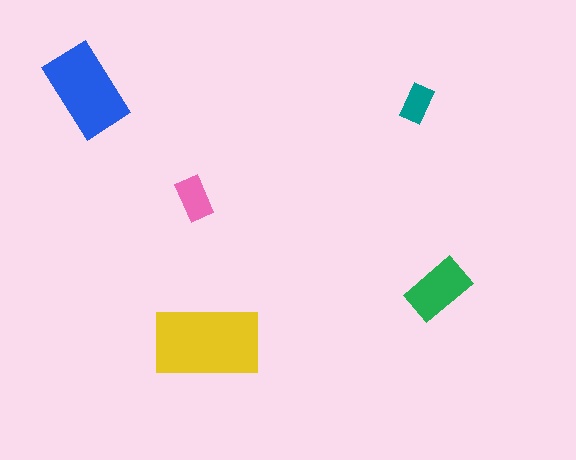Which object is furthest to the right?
The green rectangle is rightmost.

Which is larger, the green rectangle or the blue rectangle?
The blue one.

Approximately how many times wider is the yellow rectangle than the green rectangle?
About 1.5 times wider.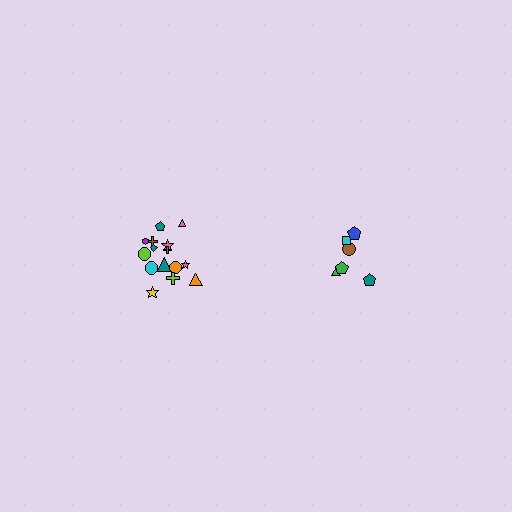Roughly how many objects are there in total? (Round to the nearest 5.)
Roughly 20 objects in total.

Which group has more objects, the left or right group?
The left group.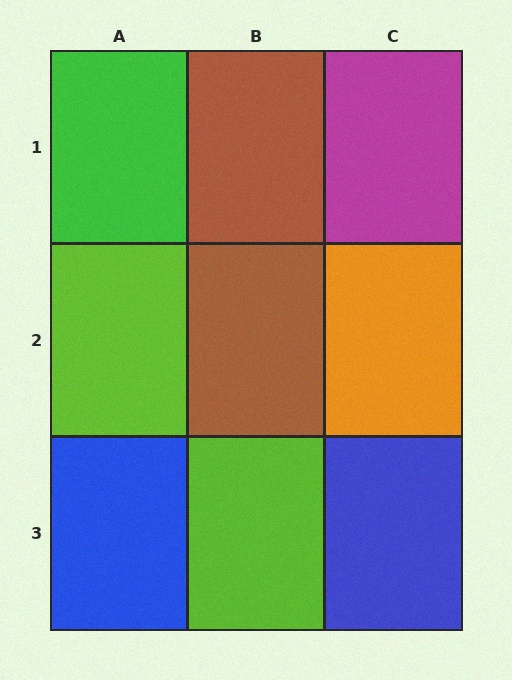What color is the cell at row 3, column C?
Blue.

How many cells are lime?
2 cells are lime.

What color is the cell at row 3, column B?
Lime.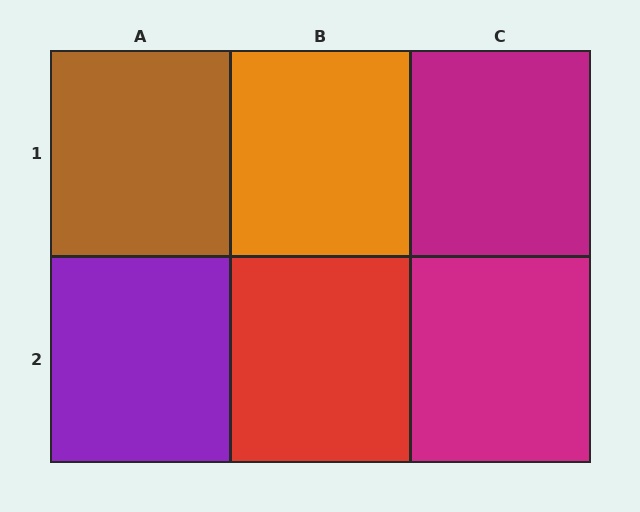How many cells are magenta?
2 cells are magenta.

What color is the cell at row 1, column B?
Orange.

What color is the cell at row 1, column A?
Brown.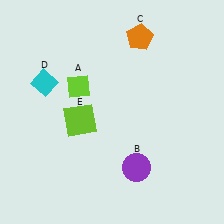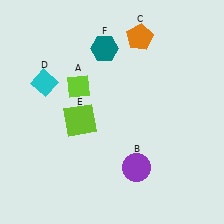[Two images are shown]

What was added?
A teal hexagon (F) was added in Image 2.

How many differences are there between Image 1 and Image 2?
There is 1 difference between the two images.